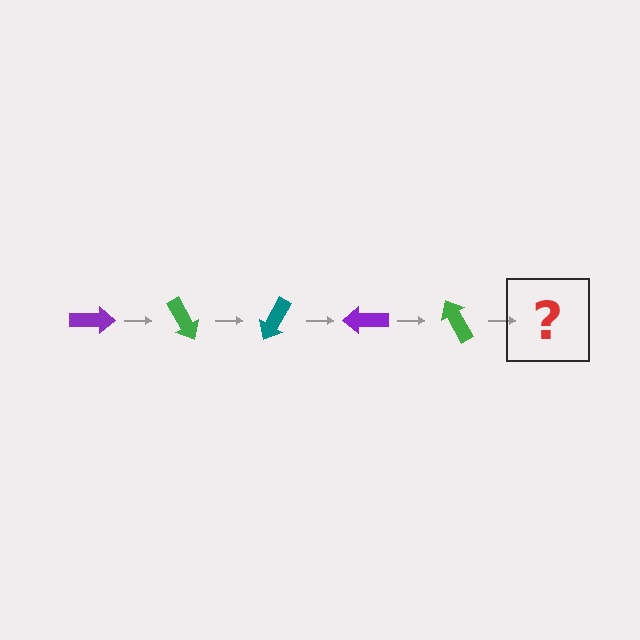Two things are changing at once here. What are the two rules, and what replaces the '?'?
The two rules are that it rotates 60 degrees each step and the color cycles through purple, green, and teal. The '?' should be a teal arrow, rotated 300 degrees from the start.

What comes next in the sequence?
The next element should be a teal arrow, rotated 300 degrees from the start.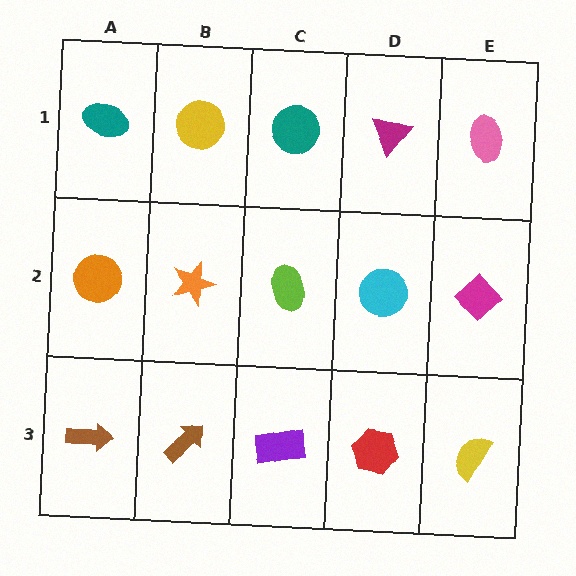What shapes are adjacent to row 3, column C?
A lime ellipse (row 2, column C), a brown arrow (row 3, column B), a red hexagon (row 3, column D).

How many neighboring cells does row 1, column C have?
3.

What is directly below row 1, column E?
A magenta diamond.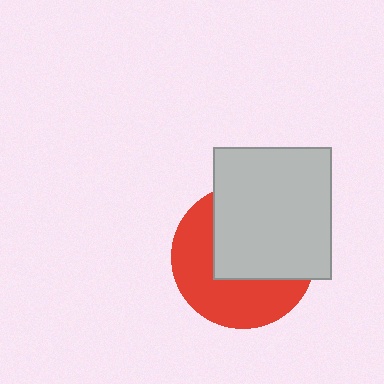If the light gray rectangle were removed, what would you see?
You would see the complete red circle.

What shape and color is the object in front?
The object in front is a light gray rectangle.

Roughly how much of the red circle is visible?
About half of it is visible (roughly 48%).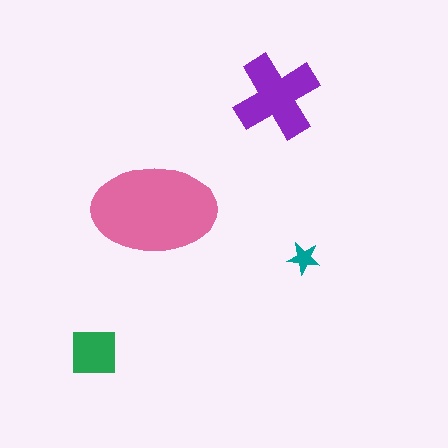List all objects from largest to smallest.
The pink ellipse, the purple cross, the green square, the teal star.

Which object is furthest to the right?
The teal star is rightmost.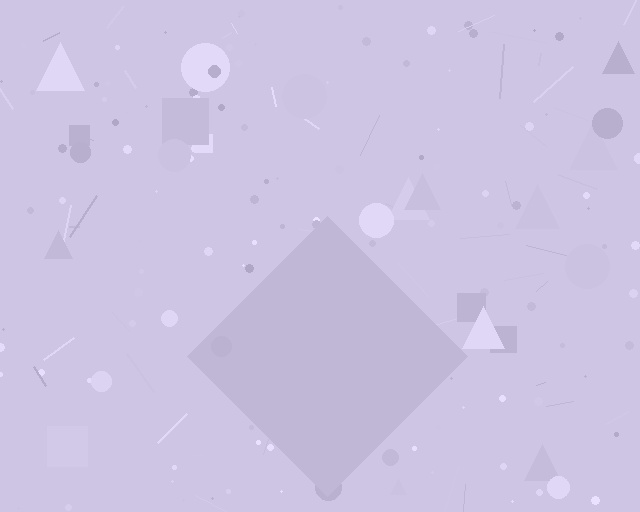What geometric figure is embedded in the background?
A diamond is embedded in the background.